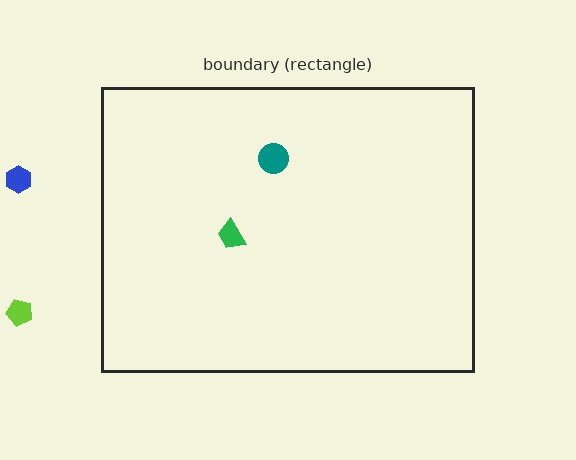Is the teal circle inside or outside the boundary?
Inside.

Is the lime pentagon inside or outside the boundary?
Outside.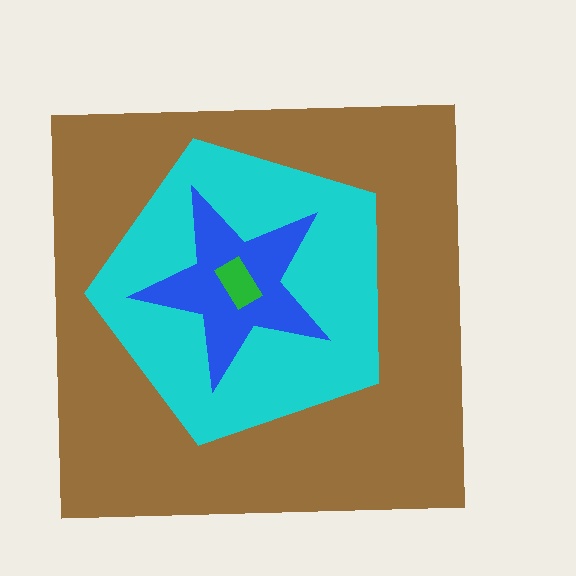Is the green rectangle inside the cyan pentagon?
Yes.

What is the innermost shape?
The green rectangle.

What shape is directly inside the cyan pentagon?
The blue star.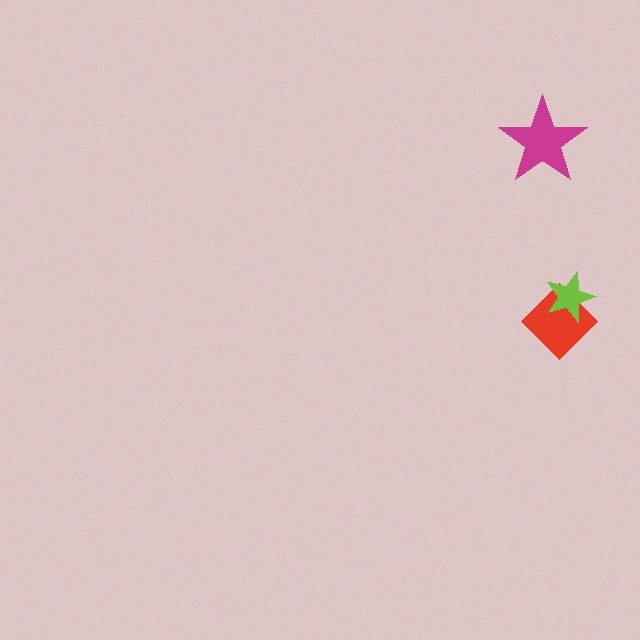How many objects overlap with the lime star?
1 object overlaps with the lime star.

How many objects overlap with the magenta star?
0 objects overlap with the magenta star.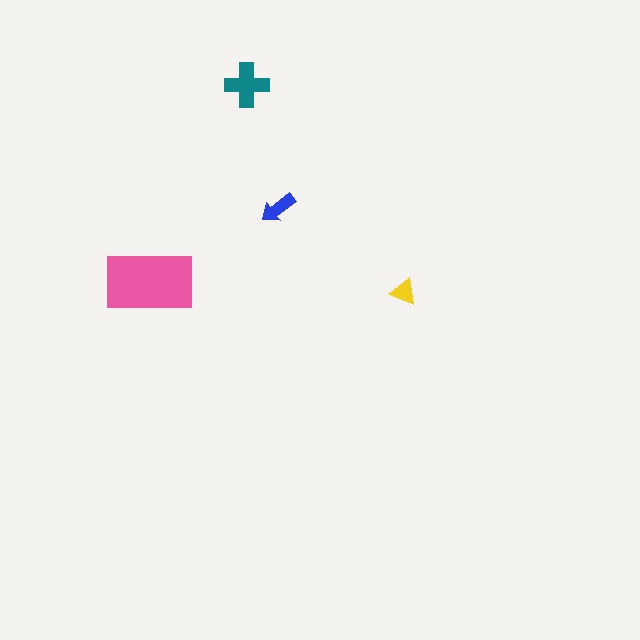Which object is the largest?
The pink rectangle.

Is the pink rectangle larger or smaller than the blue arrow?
Larger.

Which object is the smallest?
The yellow triangle.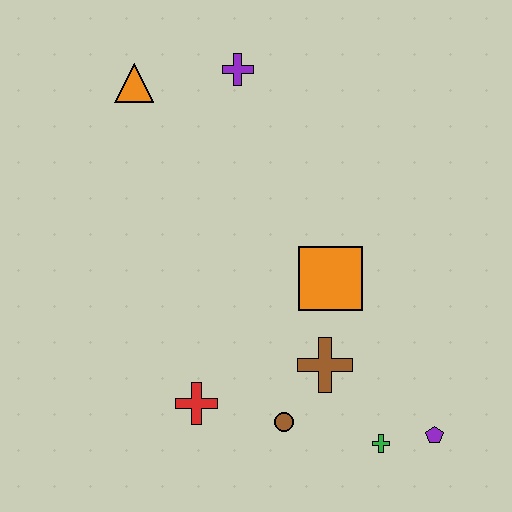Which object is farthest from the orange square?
The orange triangle is farthest from the orange square.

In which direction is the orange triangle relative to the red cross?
The orange triangle is above the red cross.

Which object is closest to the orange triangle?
The purple cross is closest to the orange triangle.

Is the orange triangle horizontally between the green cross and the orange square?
No